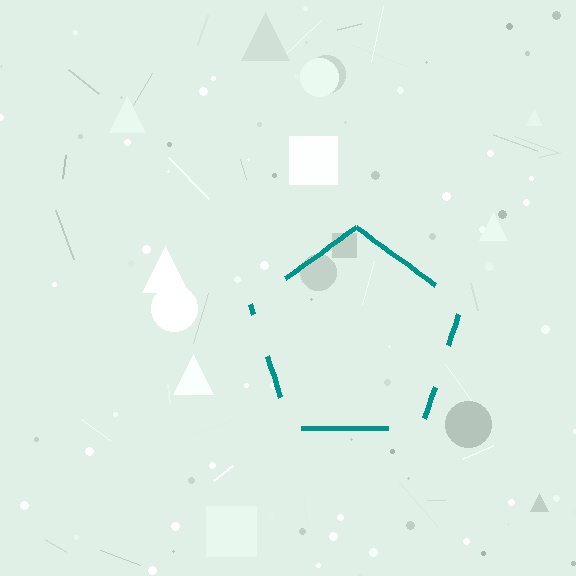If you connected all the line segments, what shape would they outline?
They would outline a pentagon.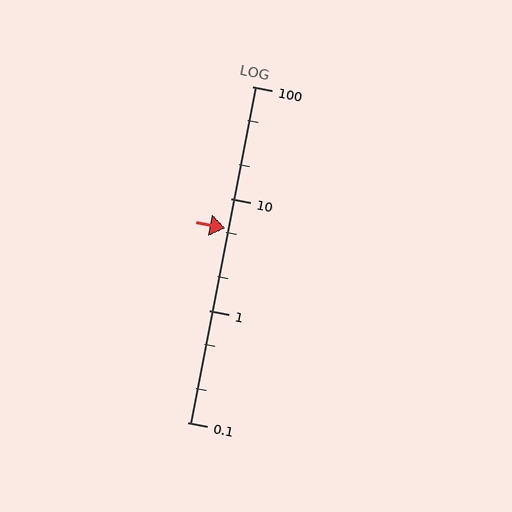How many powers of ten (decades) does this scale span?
The scale spans 3 decades, from 0.1 to 100.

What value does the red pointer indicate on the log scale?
The pointer indicates approximately 5.4.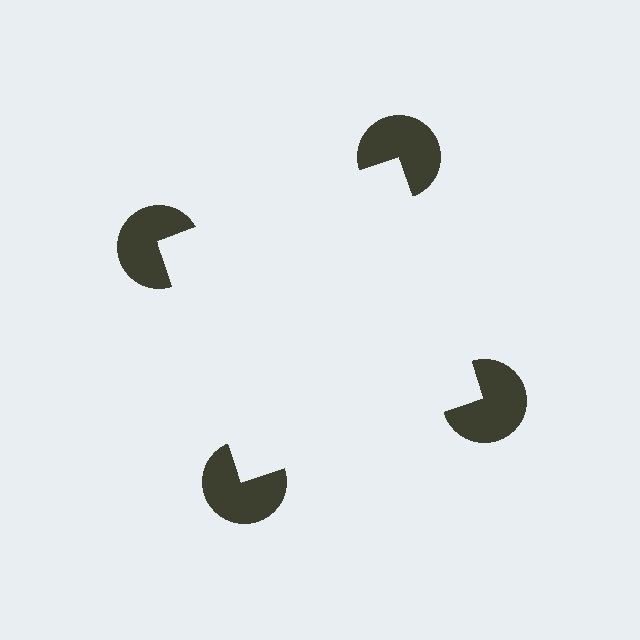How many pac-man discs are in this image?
There are 4 — one at each vertex of the illusory square.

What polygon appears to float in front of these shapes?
An illusory square — its edges are inferred from the aligned wedge cuts in the pac-man discs, not physically drawn.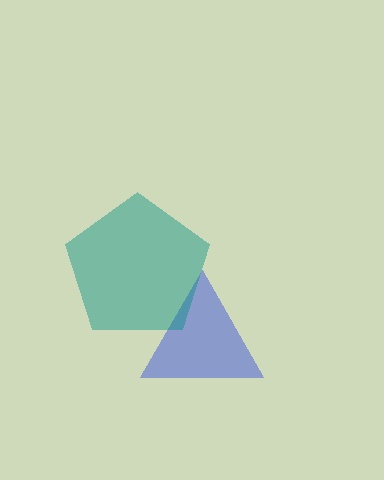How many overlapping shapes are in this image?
There are 2 overlapping shapes in the image.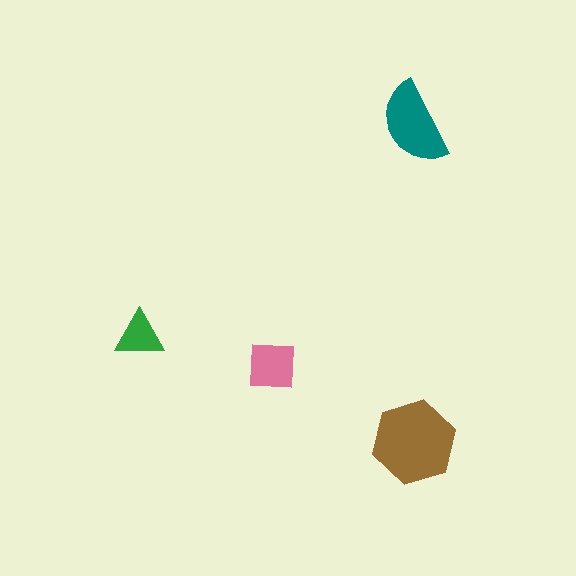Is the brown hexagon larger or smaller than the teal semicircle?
Larger.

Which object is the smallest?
The green triangle.